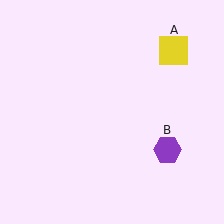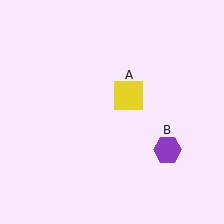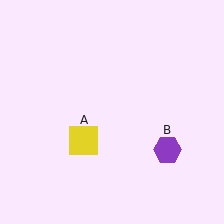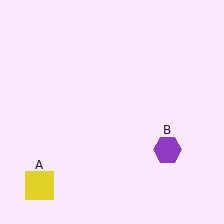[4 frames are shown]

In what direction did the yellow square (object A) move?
The yellow square (object A) moved down and to the left.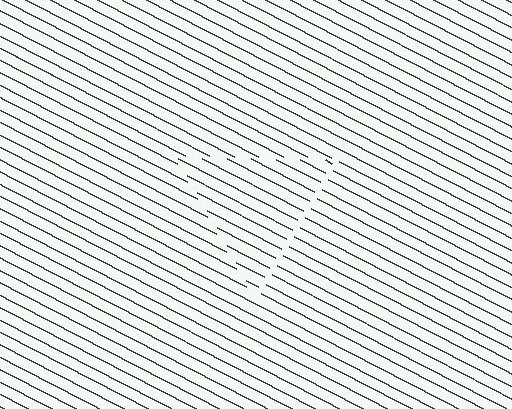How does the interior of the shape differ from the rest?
The interior of the shape contains the same grating, shifted by half a period — the contour is defined by the phase discontinuity where line-ends from the inner and outer gratings abut.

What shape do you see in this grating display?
An illusory triangle. The interior of the shape contains the same grating, shifted by half a period — the contour is defined by the phase discontinuity where line-ends from the inner and outer gratings abut.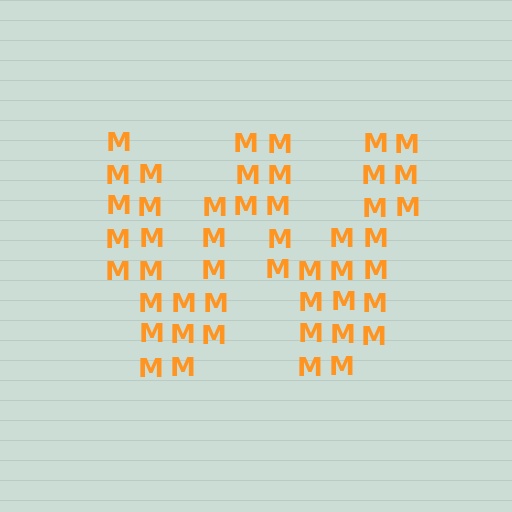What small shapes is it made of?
It is made of small letter M's.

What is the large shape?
The large shape is the letter W.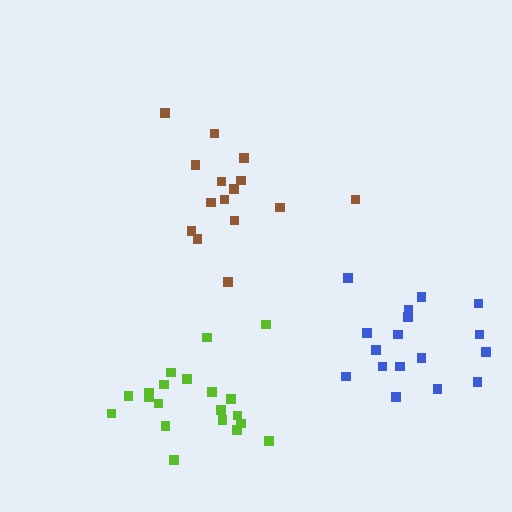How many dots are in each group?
Group 1: 20 dots, Group 2: 15 dots, Group 3: 17 dots (52 total).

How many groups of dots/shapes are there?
There are 3 groups.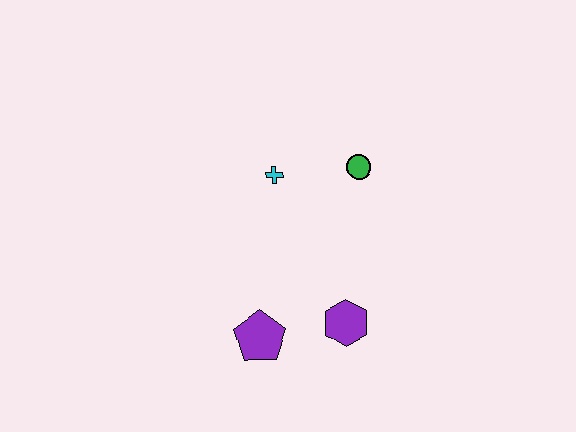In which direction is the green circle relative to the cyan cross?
The green circle is to the right of the cyan cross.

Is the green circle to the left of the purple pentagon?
No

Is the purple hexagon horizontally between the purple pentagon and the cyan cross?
No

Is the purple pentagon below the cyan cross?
Yes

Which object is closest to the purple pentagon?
The purple hexagon is closest to the purple pentagon.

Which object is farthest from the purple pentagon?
The green circle is farthest from the purple pentagon.